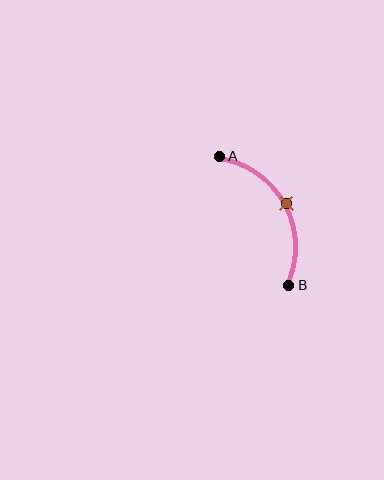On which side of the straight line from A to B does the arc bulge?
The arc bulges to the right of the straight line connecting A and B.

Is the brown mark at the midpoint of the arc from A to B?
Yes. The brown mark lies on the arc at equal arc-length from both A and B — it is the arc midpoint.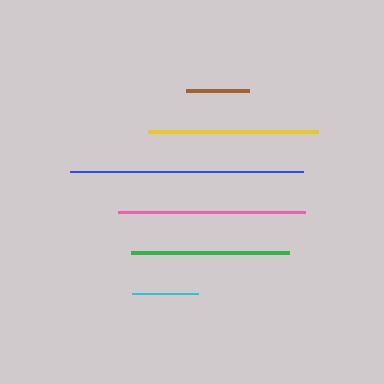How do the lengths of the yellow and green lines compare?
The yellow and green lines are approximately the same length.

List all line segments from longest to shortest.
From longest to shortest: blue, pink, yellow, green, cyan, brown.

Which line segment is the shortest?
The brown line is the shortest at approximately 63 pixels.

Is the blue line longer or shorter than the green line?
The blue line is longer than the green line.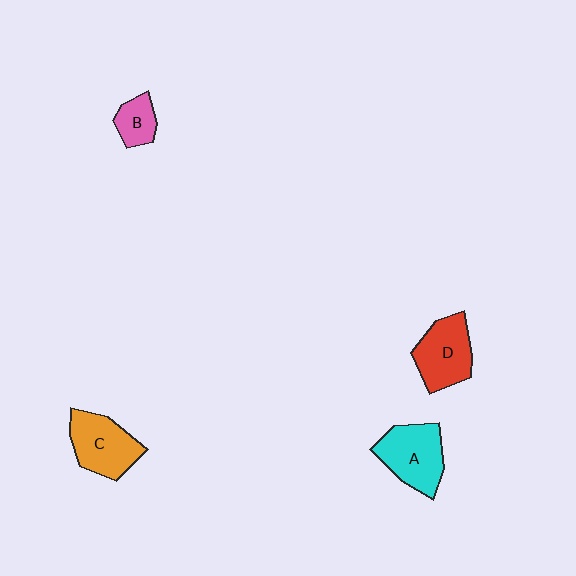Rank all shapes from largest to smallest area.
From largest to smallest: A (cyan), C (orange), D (red), B (pink).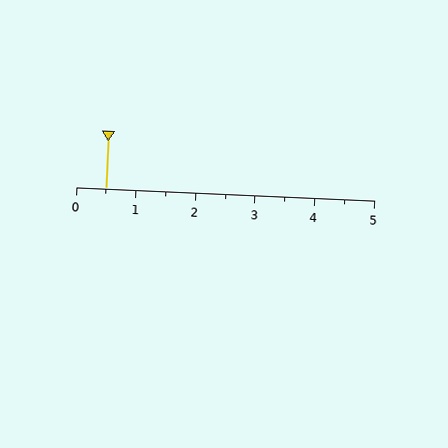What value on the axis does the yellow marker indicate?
The marker indicates approximately 0.5.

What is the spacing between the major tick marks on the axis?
The major ticks are spaced 1 apart.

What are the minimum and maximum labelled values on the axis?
The axis runs from 0 to 5.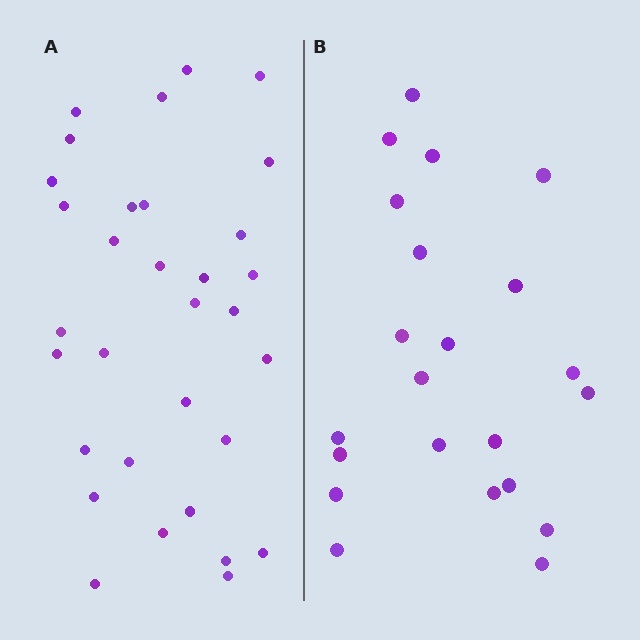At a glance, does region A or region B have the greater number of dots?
Region A (the left region) has more dots.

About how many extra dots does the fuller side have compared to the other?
Region A has roughly 10 or so more dots than region B.